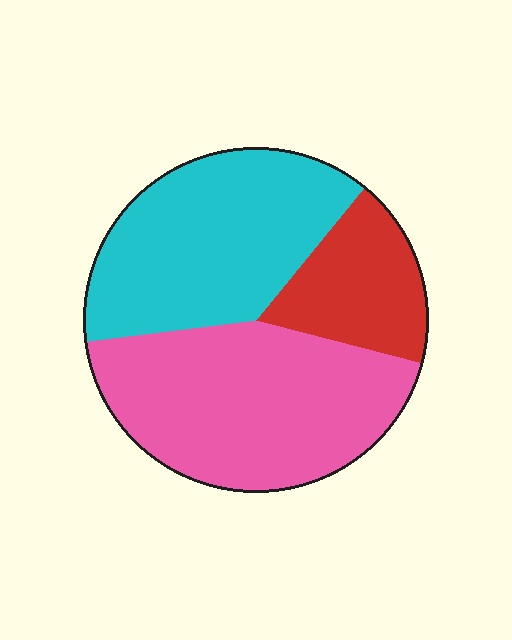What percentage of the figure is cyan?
Cyan covers roughly 40% of the figure.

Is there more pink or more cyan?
Pink.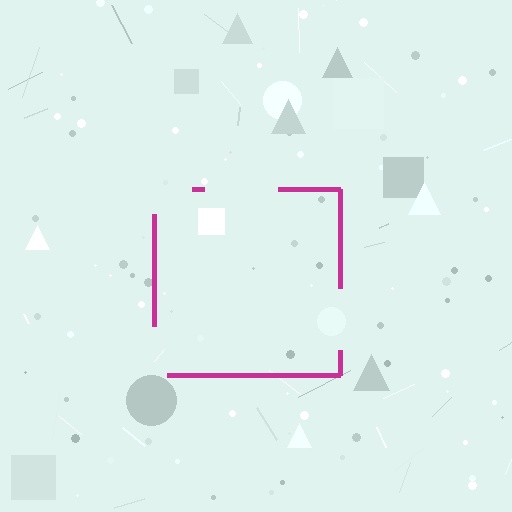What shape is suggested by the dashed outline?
The dashed outline suggests a square.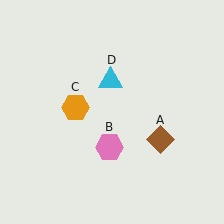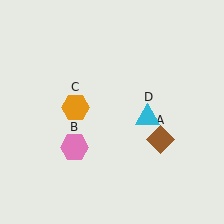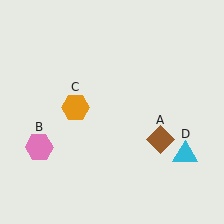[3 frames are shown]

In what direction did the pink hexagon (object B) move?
The pink hexagon (object B) moved left.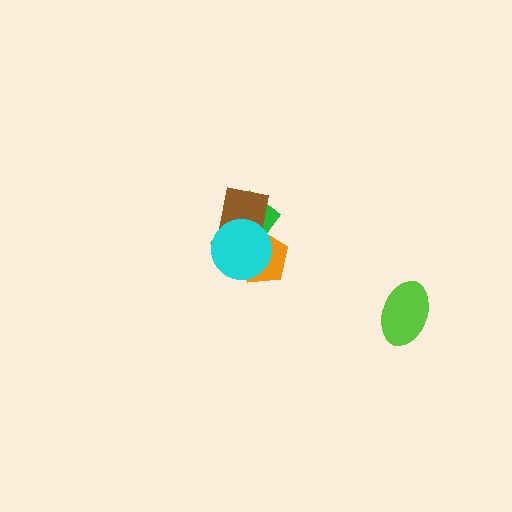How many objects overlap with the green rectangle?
3 objects overlap with the green rectangle.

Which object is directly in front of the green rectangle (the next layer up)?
The brown square is directly in front of the green rectangle.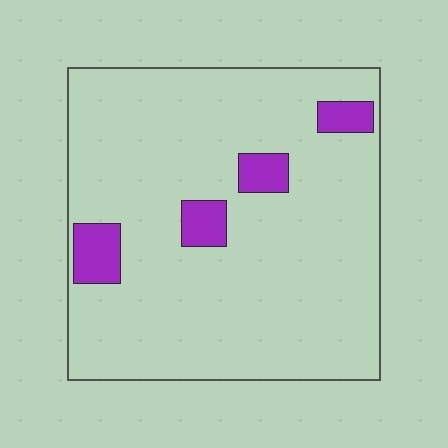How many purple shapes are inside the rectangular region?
4.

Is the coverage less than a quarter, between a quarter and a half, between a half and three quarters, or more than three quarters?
Less than a quarter.